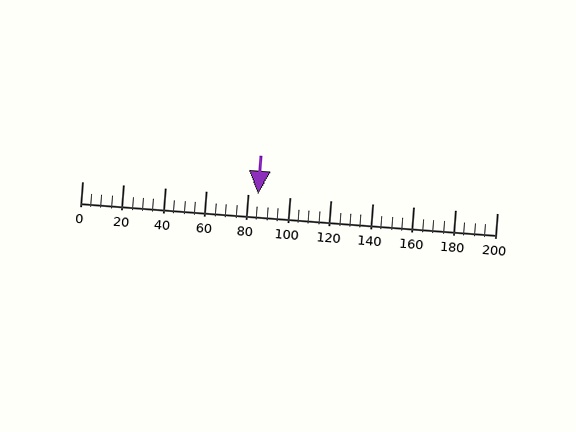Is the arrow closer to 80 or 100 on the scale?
The arrow is closer to 80.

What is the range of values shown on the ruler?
The ruler shows values from 0 to 200.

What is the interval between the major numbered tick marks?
The major tick marks are spaced 20 units apart.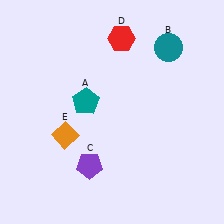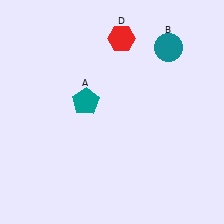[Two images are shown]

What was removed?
The purple pentagon (C), the orange diamond (E) were removed in Image 2.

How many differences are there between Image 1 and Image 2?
There are 2 differences between the two images.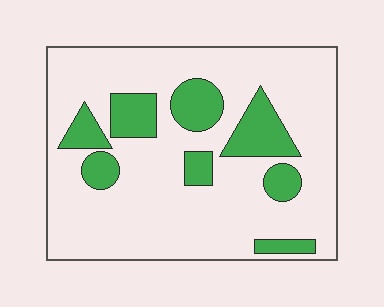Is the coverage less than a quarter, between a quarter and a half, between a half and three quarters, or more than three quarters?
Less than a quarter.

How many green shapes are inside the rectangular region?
8.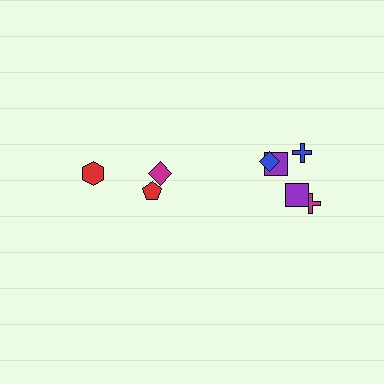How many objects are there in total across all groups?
There are 8 objects.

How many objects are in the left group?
There are 3 objects.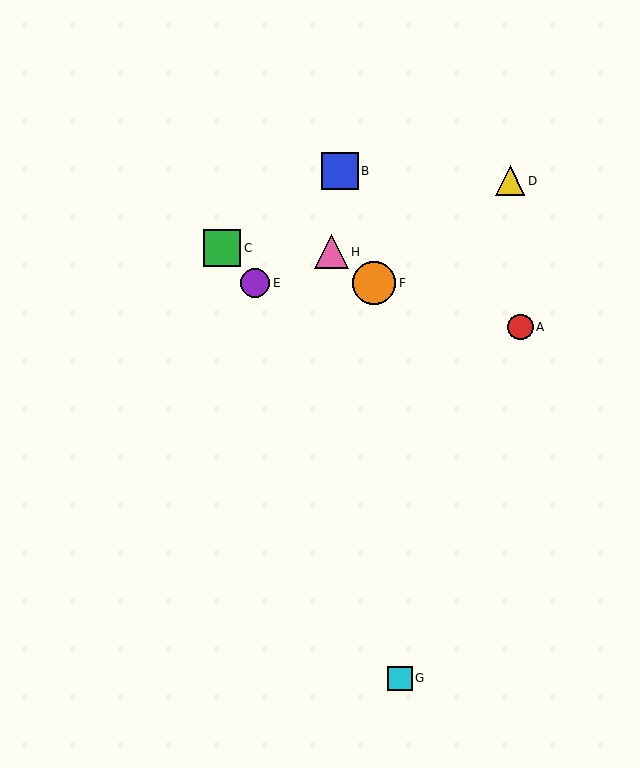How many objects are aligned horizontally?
2 objects (E, F) are aligned horizontally.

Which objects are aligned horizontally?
Objects E, F are aligned horizontally.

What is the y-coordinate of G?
Object G is at y≈678.